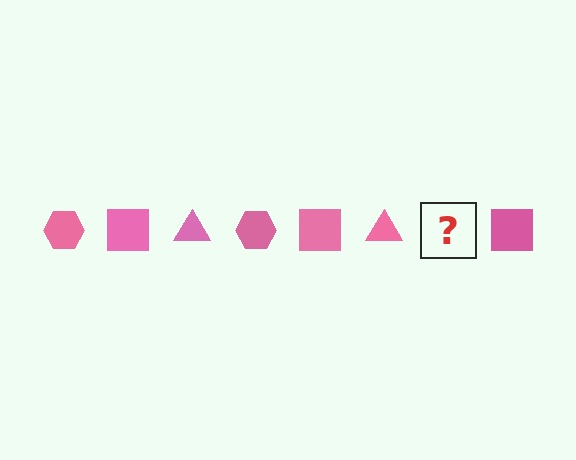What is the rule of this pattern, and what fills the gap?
The rule is that the pattern cycles through hexagon, square, triangle shapes in pink. The gap should be filled with a pink hexagon.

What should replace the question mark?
The question mark should be replaced with a pink hexagon.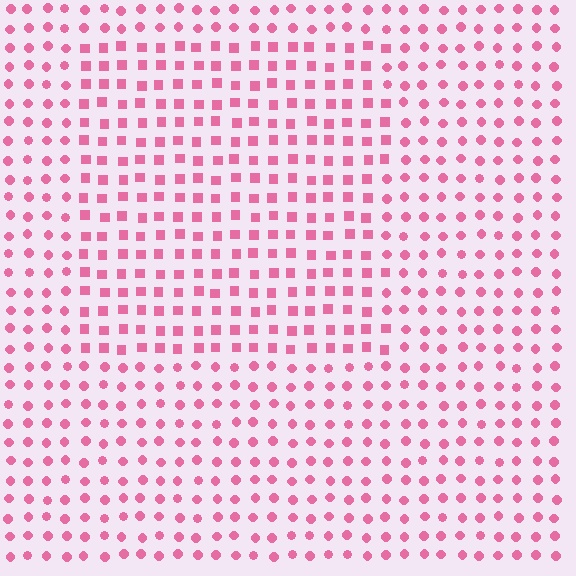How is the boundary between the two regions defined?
The boundary is defined by a change in element shape: squares inside vs. circles outside. All elements share the same color and spacing.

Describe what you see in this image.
The image is filled with small pink elements arranged in a uniform grid. A rectangle-shaped region contains squares, while the surrounding area contains circles. The boundary is defined purely by the change in element shape.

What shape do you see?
I see a rectangle.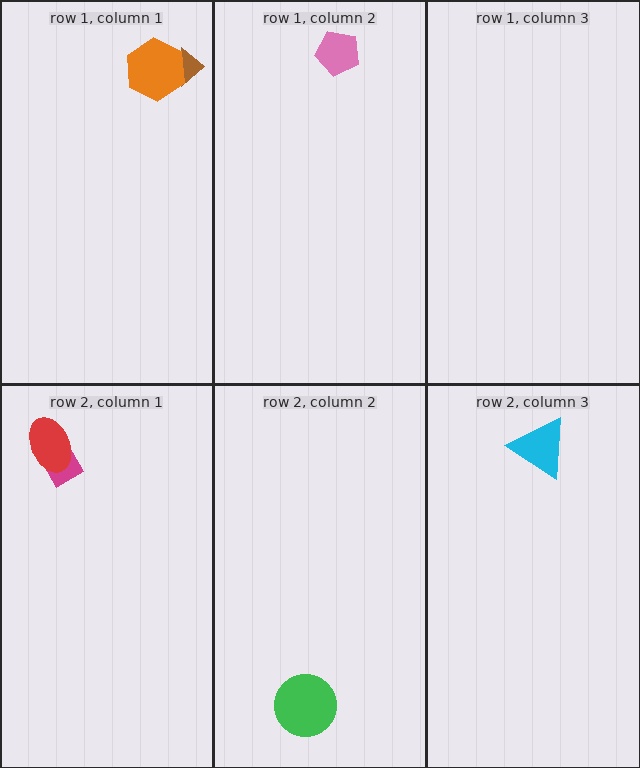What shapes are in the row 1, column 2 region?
The pink pentagon.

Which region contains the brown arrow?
The row 1, column 1 region.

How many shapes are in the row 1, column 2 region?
1.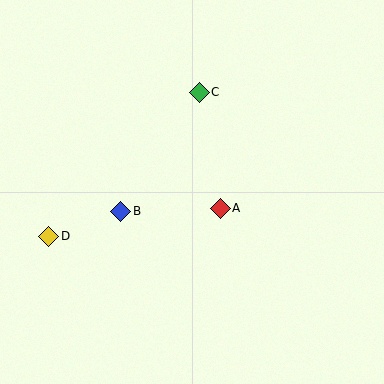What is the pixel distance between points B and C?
The distance between B and C is 143 pixels.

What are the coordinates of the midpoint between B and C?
The midpoint between B and C is at (160, 152).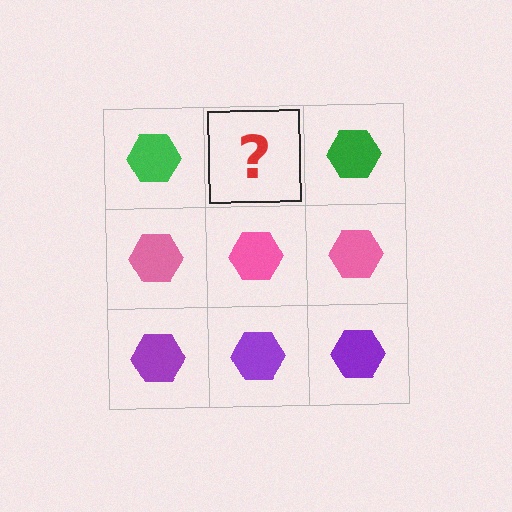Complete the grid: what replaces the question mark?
The question mark should be replaced with a green hexagon.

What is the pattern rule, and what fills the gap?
The rule is that each row has a consistent color. The gap should be filled with a green hexagon.